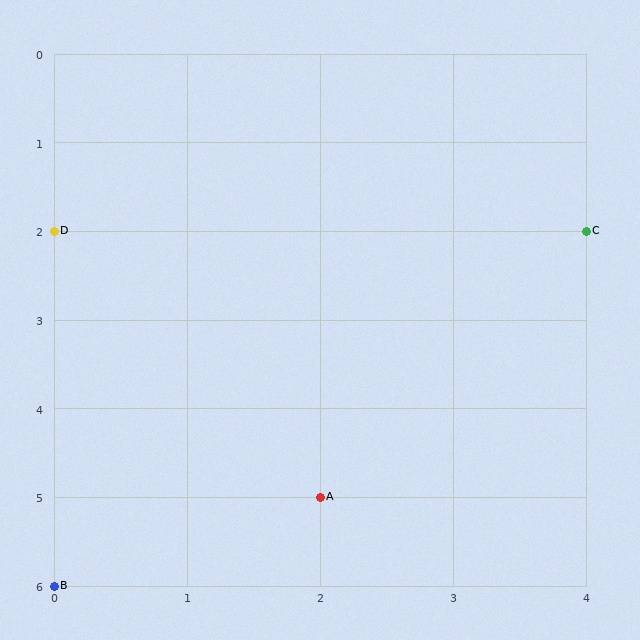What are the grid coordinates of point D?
Point D is at grid coordinates (0, 2).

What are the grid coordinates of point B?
Point B is at grid coordinates (0, 6).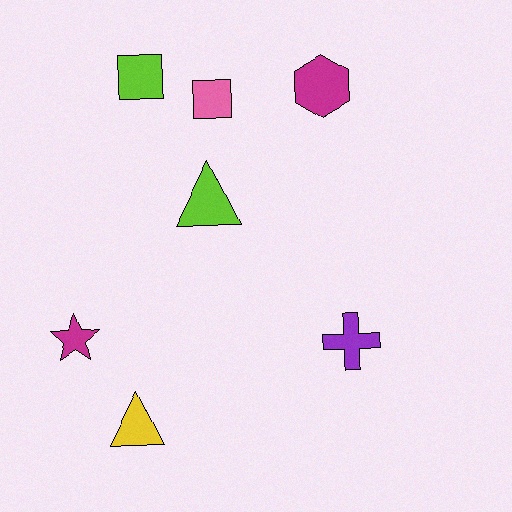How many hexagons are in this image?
There is 1 hexagon.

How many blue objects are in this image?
There are no blue objects.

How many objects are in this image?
There are 7 objects.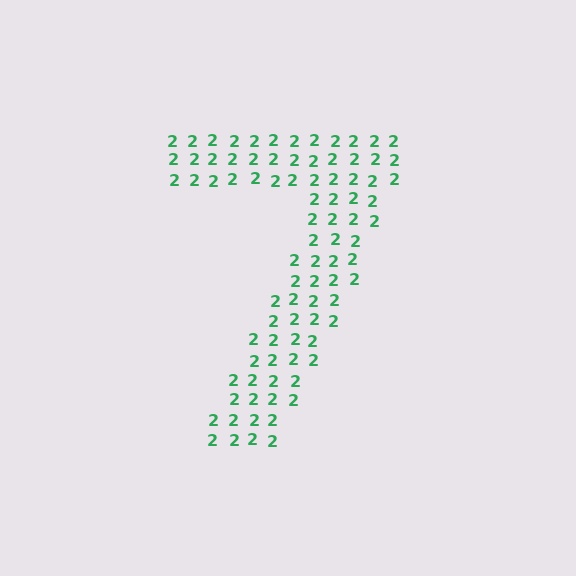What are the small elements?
The small elements are digit 2's.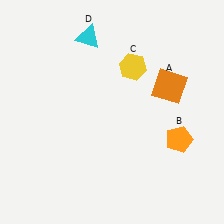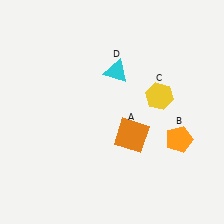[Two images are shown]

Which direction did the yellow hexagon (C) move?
The yellow hexagon (C) moved down.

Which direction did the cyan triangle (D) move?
The cyan triangle (D) moved down.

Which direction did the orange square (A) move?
The orange square (A) moved down.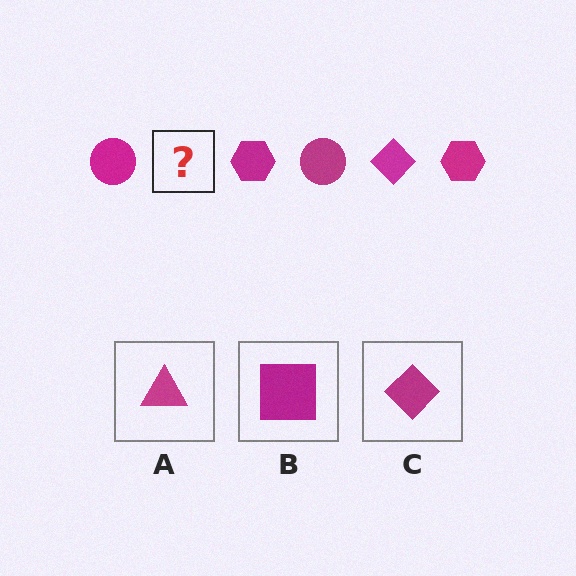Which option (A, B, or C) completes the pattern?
C.